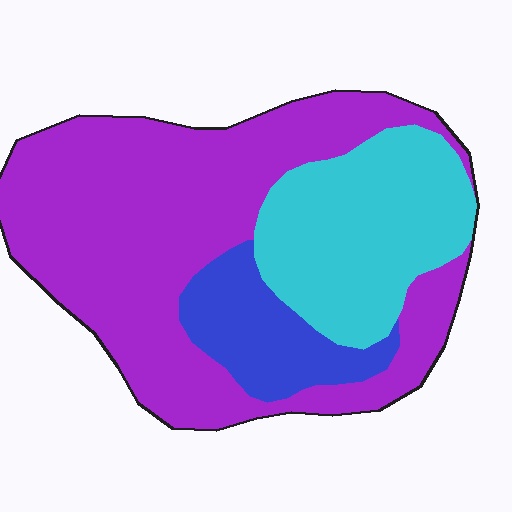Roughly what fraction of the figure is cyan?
Cyan takes up about one quarter (1/4) of the figure.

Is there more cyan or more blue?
Cyan.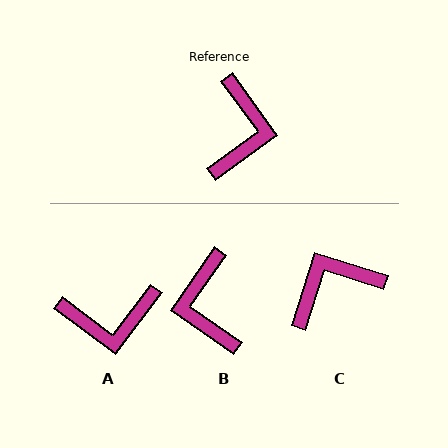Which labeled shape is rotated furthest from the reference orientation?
B, about 161 degrees away.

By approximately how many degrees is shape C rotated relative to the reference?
Approximately 127 degrees counter-clockwise.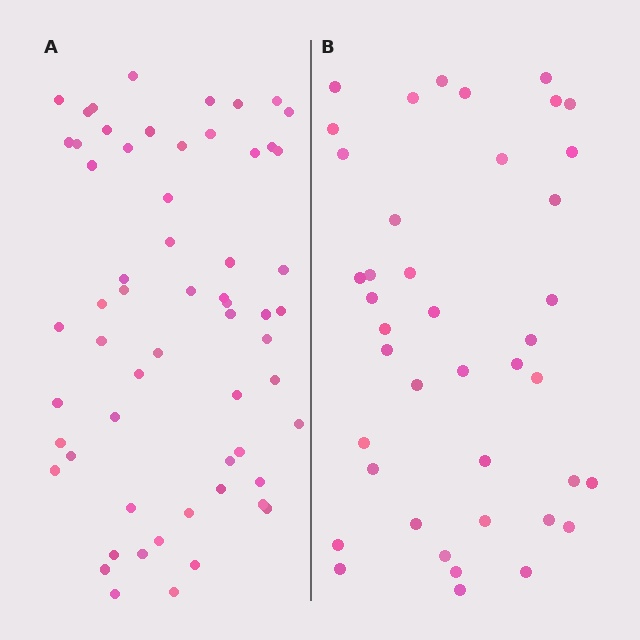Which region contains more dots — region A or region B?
Region A (the left region) has more dots.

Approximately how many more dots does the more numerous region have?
Region A has approximately 20 more dots than region B.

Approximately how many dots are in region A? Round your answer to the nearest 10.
About 60 dots.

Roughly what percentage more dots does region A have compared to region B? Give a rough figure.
About 45% more.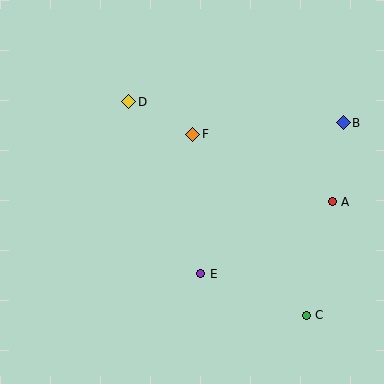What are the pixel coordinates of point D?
Point D is at (129, 102).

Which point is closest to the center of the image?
Point F at (193, 134) is closest to the center.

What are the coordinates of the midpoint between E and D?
The midpoint between E and D is at (165, 188).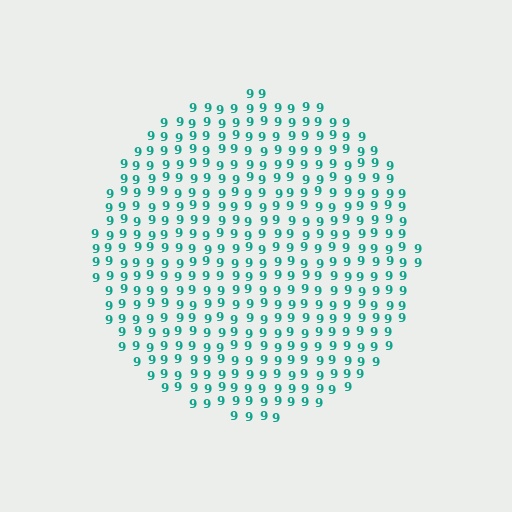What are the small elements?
The small elements are digit 9's.